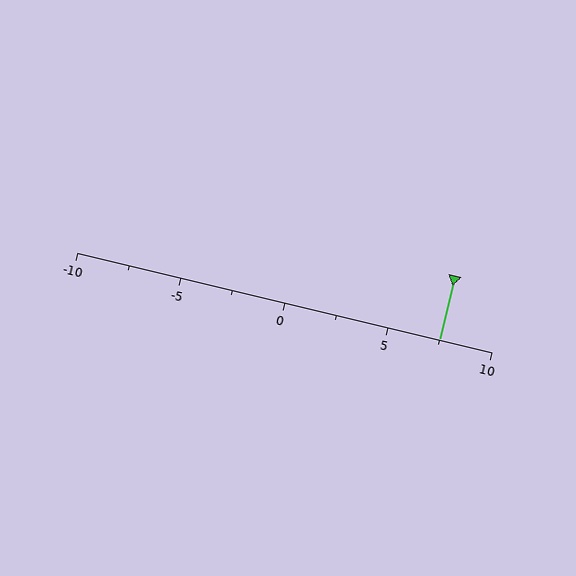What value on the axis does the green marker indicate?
The marker indicates approximately 7.5.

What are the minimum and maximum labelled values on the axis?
The axis runs from -10 to 10.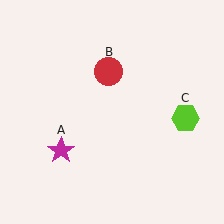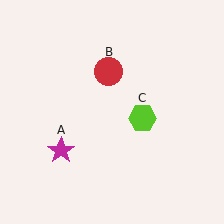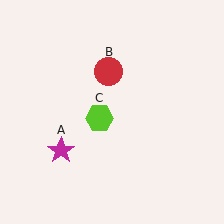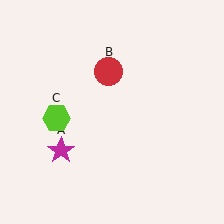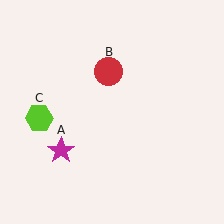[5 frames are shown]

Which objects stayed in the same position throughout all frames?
Magenta star (object A) and red circle (object B) remained stationary.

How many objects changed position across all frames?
1 object changed position: lime hexagon (object C).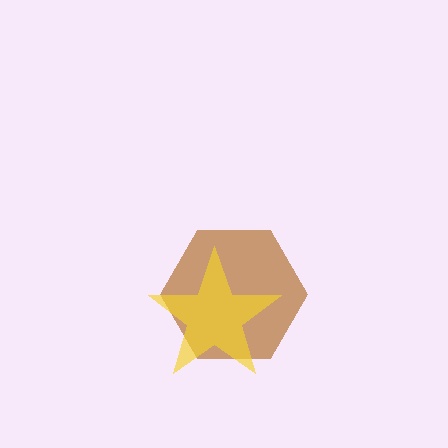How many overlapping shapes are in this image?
There are 2 overlapping shapes in the image.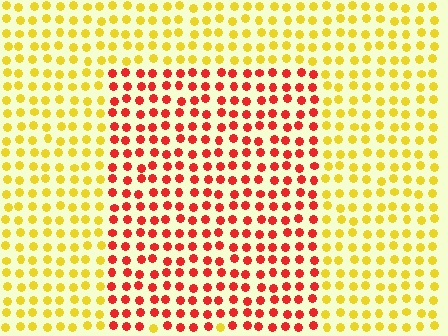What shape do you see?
I see a rectangle.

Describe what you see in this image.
The image is filled with small yellow elements in a uniform arrangement. A rectangle-shaped region is visible where the elements are tinted to a slightly different hue, forming a subtle color boundary.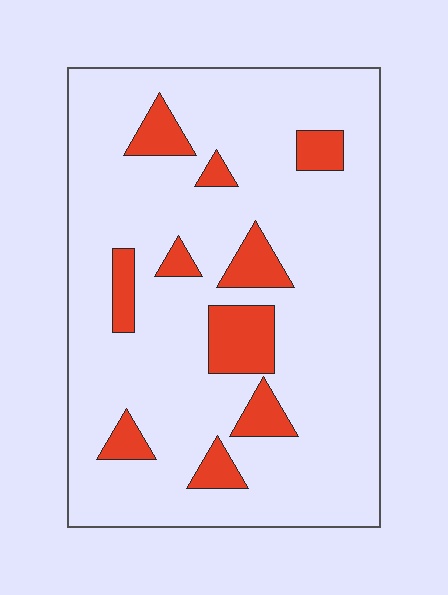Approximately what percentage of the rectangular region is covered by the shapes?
Approximately 15%.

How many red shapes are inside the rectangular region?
10.